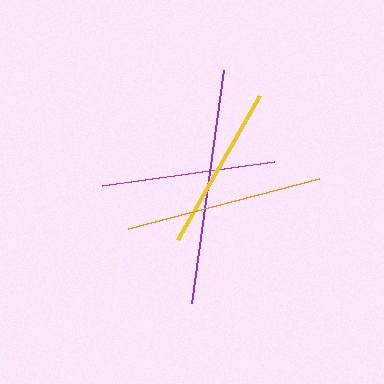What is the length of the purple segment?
The purple segment is approximately 235 pixels long.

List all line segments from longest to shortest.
From longest to shortest: purple, orange, magenta, yellow.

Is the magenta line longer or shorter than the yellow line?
The magenta line is longer than the yellow line.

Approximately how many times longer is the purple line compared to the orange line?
The purple line is approximately 1.2 times the length of the orange line.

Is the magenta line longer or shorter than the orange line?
The orange line is longer than the magenta line.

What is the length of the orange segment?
The orange segment is approximately 197 pixels long.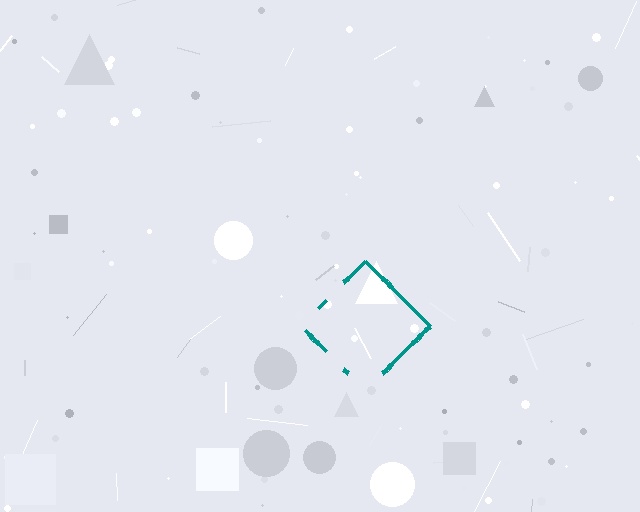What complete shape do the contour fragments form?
The contour fragments form a diamond.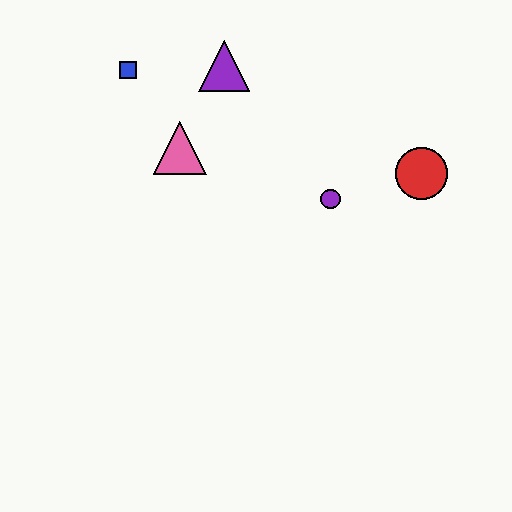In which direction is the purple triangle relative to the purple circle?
The purple triangle is above the purple circle.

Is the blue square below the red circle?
No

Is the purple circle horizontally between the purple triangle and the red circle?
Yes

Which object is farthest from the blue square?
The red circle is farthest from the blue square.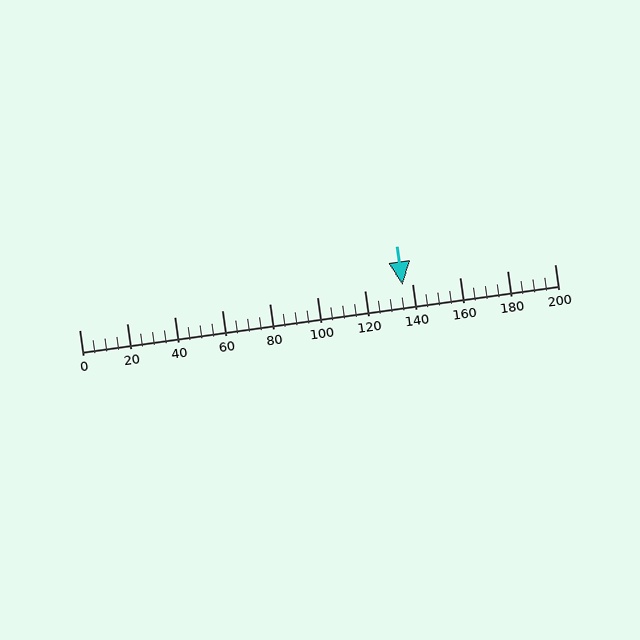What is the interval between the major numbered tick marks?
The major tick marks are spaced 20 units apart.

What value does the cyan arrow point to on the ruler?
The cyan arrow points to approximately 136.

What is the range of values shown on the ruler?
The ruler shows values from 0 to 200.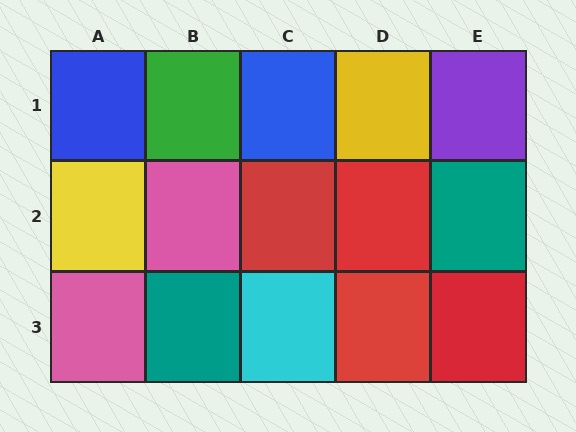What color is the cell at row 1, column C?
Blue.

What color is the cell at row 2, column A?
Yellow.